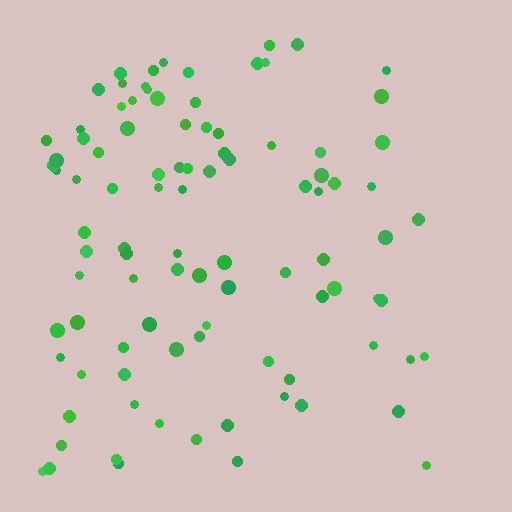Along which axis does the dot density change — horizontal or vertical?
Horizontal.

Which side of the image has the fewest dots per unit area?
The right.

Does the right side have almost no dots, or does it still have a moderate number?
Still a moderate number, just noticeably fewer than the left.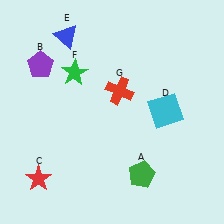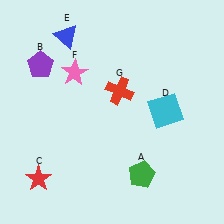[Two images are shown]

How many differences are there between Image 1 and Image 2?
There is 1 difference between the two images.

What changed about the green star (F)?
In Image 1, F is green. In Image 2, it changed to pink.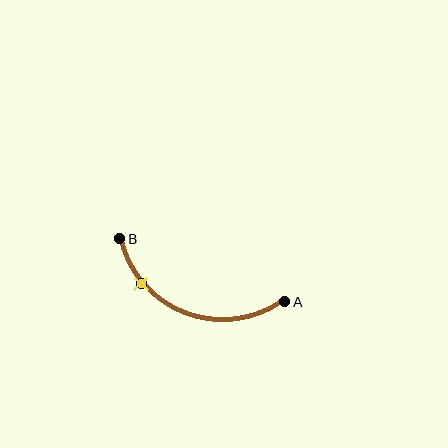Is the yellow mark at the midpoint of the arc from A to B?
No. The yellow mark lies on the arc but is closer to endpoint B. The arc midpoint would be at the point on the curve equidistant along the arc from both A and B.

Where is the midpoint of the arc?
The arc midpoint is the point on the curve farthest from the straight line joining A and B. It sits below that line.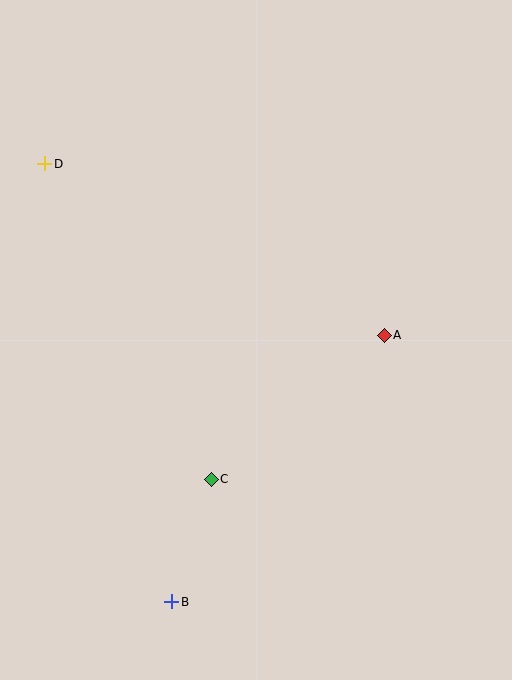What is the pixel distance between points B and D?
The distance between B and D is 456 pixels.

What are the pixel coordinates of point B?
Point B is at (172, 602).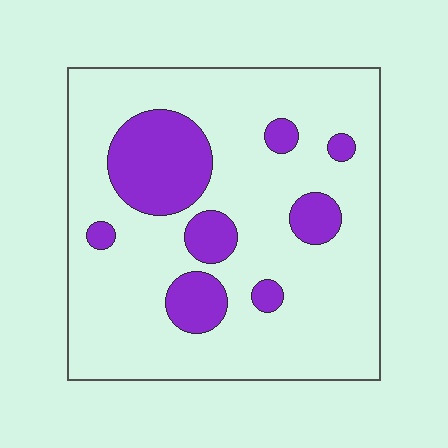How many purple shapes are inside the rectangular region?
8.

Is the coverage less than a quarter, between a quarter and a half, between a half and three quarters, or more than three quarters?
Less than a quarter.